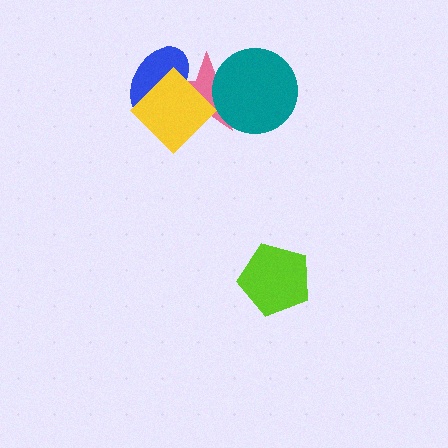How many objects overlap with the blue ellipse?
2 objects overlap with the blue ellipse.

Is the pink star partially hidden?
Yes, it is partially covered by another shape.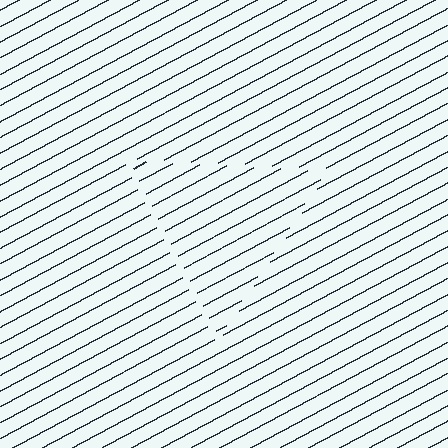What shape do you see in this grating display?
An illusory triangle. The interior of the shape contains the same grating, shifted by half a period — the contour is defined by the phase discontinuity where line-ends from the inner and outer gratings abut.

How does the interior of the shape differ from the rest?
The interior of the shape contains the same grating, shifted by half a period — the contour is defined by the phase discontinuity where line-ends from the inner and outer gratings abut.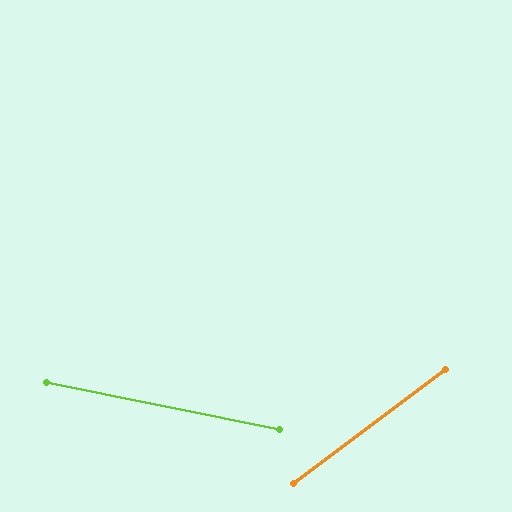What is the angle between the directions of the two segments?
Approximately 48 degrees.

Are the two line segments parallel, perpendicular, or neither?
Neither parallel nor perpendicular — they differ by about 48°.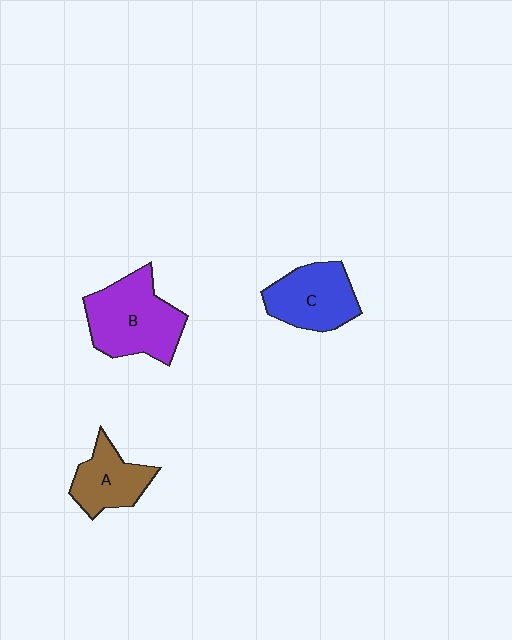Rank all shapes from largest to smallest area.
From largest to smallest: B (purple), C (blue), A (brown).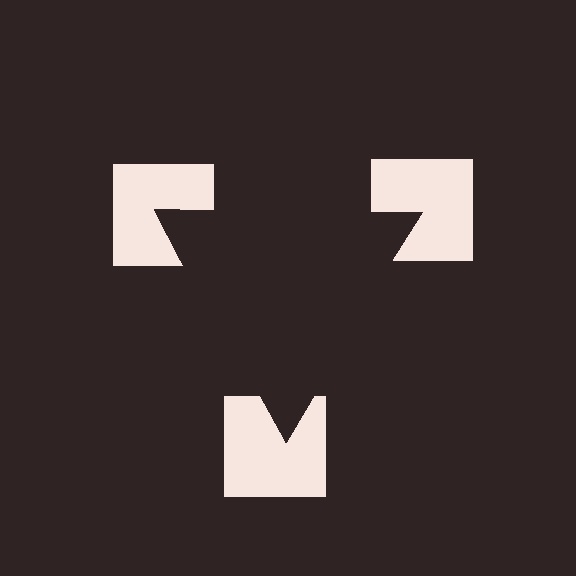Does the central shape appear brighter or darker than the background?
It typically appears slightly darker than the background, even though no actual brightness change is drawn.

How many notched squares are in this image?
There are 3 — one at each vertex of the illusory triangle.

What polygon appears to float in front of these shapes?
An illusory triangle — its edges are inferred from the aligned wedge cuts in the notched squares, not physically drawn.